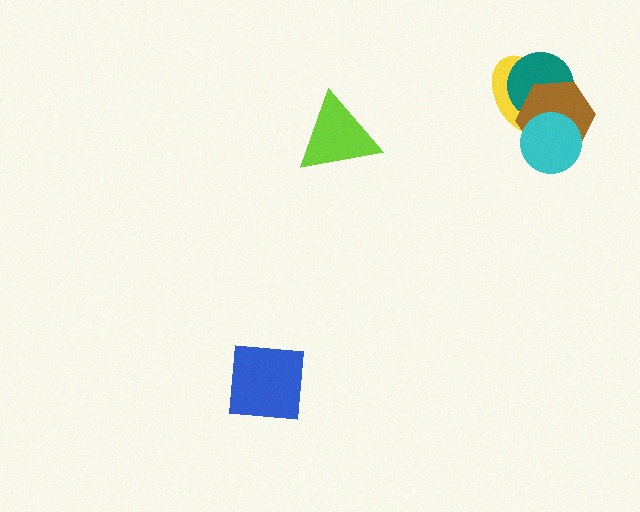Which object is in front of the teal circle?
The brown hexagon is in front of the teal circle.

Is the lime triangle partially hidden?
No, no other shape covers it.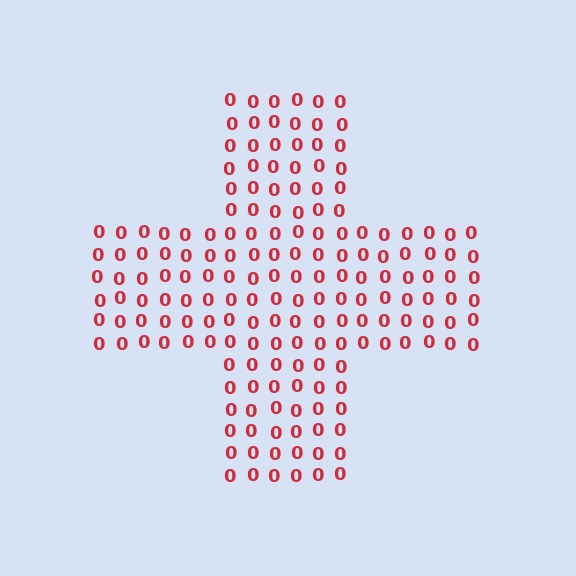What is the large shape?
The large shape is a cross.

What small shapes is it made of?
It is made of small digit 0's.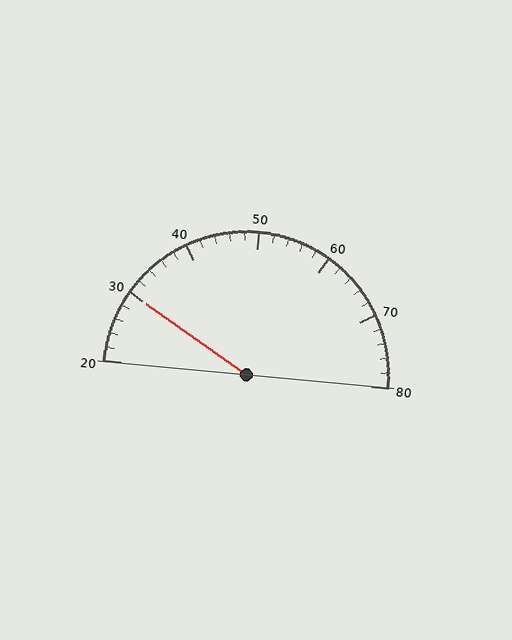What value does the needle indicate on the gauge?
The needle indicates approximately 30.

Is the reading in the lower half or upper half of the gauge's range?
The reading is in the lower half of the range (20 to 80).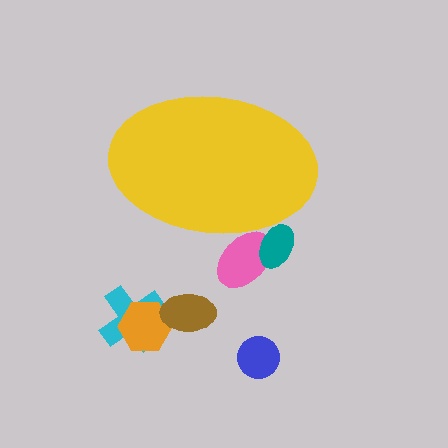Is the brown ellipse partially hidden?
No, the brown ellipse is fully visible.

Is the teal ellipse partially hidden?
Yes, the teal ellipse is partially hidden behind the yellow ellipse.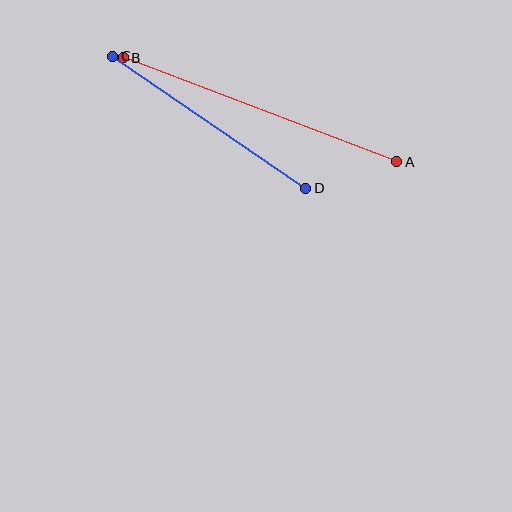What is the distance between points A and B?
The distance is approximately 292 pixels.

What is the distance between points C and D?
The distance is approximately 234 pixels.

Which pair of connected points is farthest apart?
Points A and B are farthest apart.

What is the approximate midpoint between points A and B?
The midpoint is at approximately (260, 110) pixels.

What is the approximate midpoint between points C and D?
The midpoint is at approximately (209, 122) pixels.